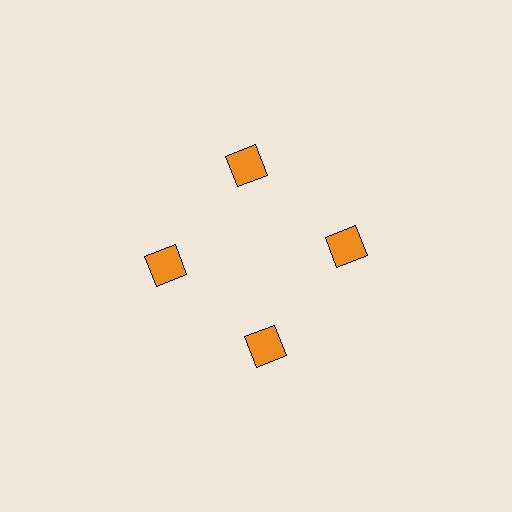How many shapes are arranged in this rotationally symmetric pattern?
There are 4 shapes, arranged in 4 groups of 1.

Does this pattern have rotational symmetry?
Yes, this pattern has 4-fold rotational symmetry. It looks the same after rotating 90 degrees around the center.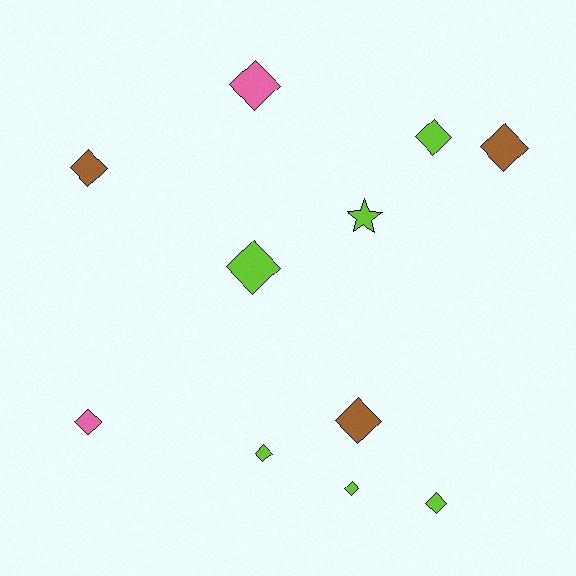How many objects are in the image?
There are 11 objects.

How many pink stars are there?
There are no pink stars.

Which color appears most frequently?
Lime, with 6 objects.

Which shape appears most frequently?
Diamond, with 10 objects.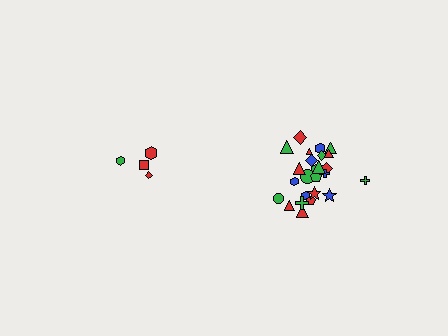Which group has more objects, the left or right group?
The right group.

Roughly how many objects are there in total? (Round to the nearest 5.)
Roughly 30 objects in total.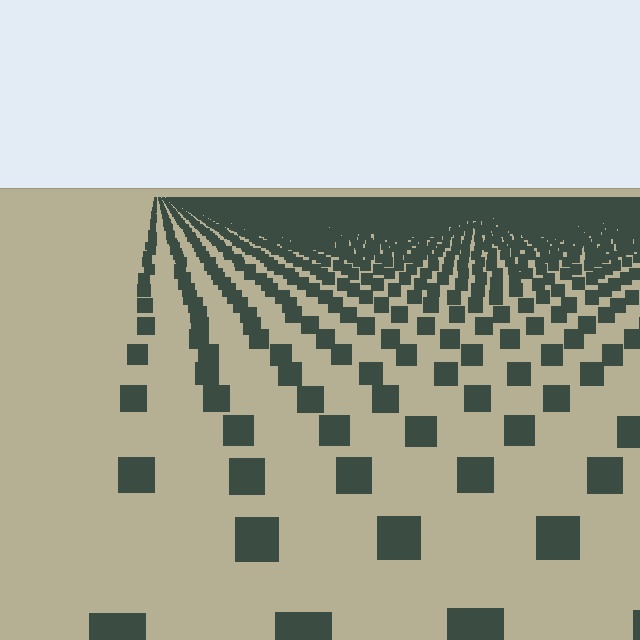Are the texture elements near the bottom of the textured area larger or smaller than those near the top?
Larger. Near the bottom, elements are closer to the viewer and appear at a bigger on-screen size.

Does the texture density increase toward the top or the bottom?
Density increases toward the top.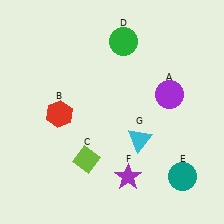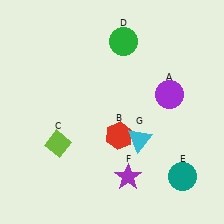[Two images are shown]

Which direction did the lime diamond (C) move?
The lime diamond (C) moved left.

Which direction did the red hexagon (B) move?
The red hexagon (B) moved right.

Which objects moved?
The objects that moved are: the red hexagon (B), the lime diamond (C).